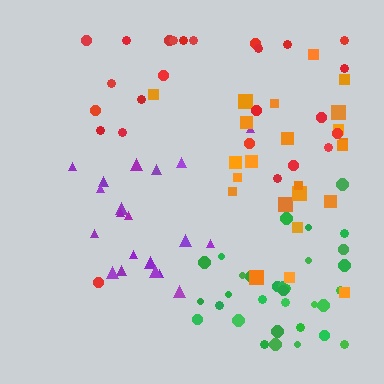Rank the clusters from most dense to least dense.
green, purple, orange, red.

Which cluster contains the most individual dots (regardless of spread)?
Green (32).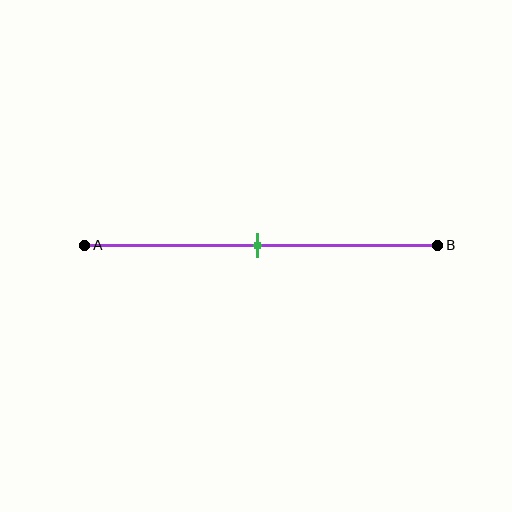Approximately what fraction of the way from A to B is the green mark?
The green mark is approximately 50% of the way from A to B.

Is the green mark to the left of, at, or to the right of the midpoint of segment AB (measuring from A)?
The green mark is approximately at the midpoint of segment AB.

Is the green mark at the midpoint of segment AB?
Yes, the mark is approximately at the midpoint.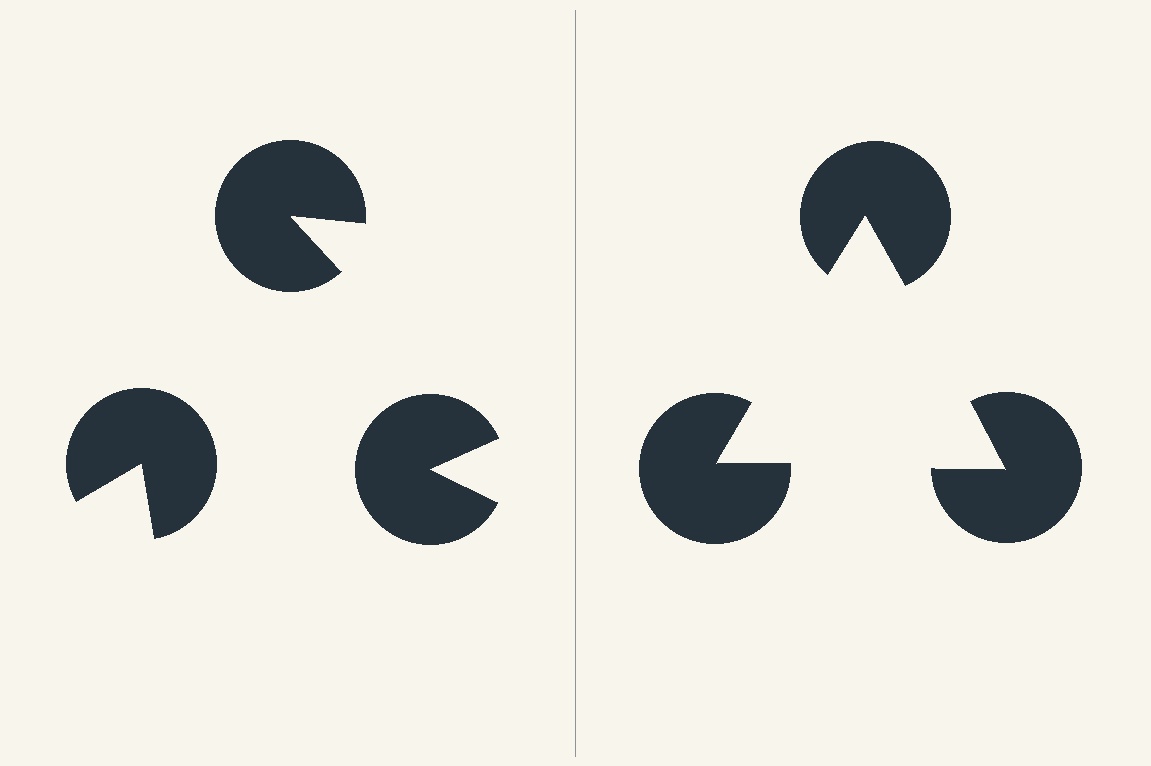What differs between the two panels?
The pac-man discs are positioned identically on both sides; only the wedge orientations differ. On the right they align to a triangle; on the left they are misaligned.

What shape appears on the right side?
An illusory triangle.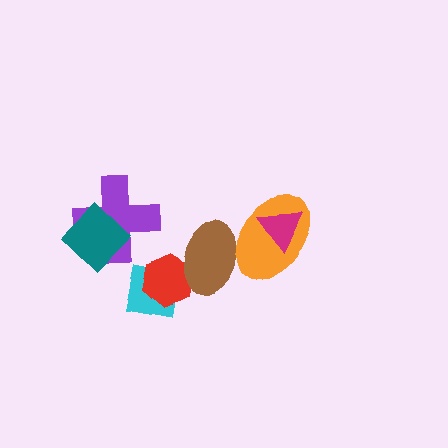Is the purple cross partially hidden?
Yes, it is partially covered by another shape.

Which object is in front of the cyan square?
The red hexagon is in front of the cyan square.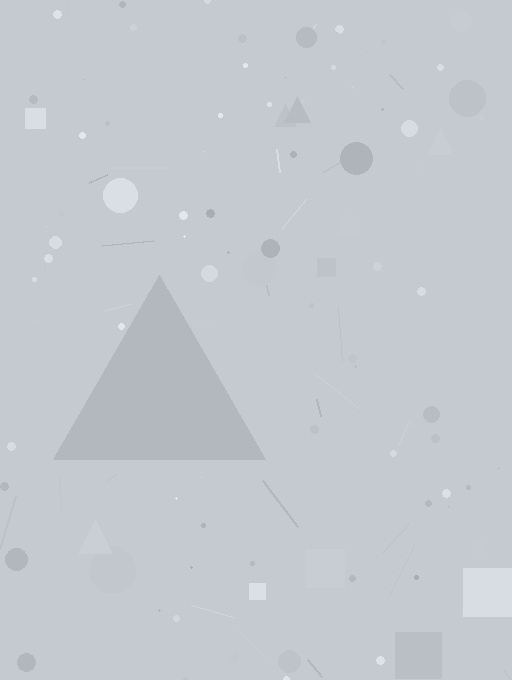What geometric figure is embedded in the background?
A triangle is embedded in the background.